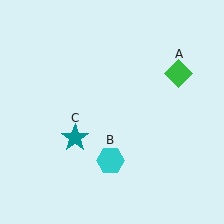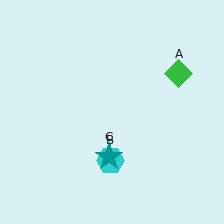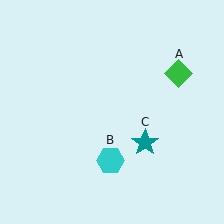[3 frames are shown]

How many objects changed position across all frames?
1 object changed position: teal star (object C).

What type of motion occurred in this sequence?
The teal star (object C) rotated counterclockwise around the center of the scene.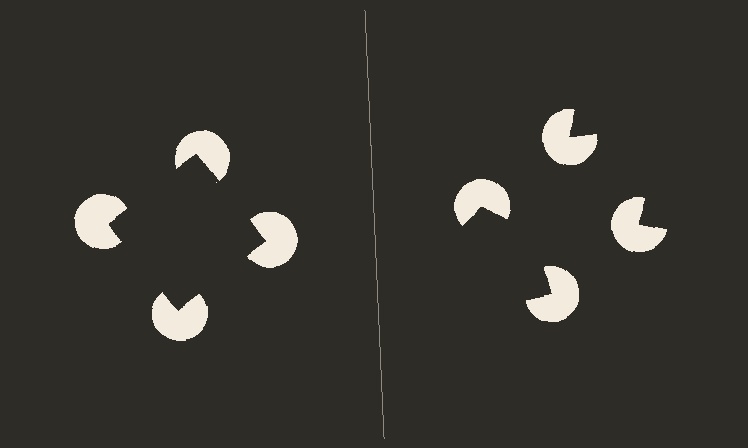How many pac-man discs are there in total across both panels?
8 — 4 on each side.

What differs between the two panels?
The pac-man discs are positioned identically on both sides; only the wedge orientations differ. On the left they align to a square; on the right they are misaligned.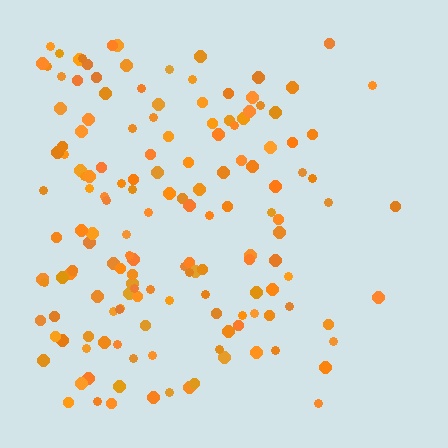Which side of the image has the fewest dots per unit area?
The right.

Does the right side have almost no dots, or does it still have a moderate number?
Still a moderate number, just noticeably fewer than the left.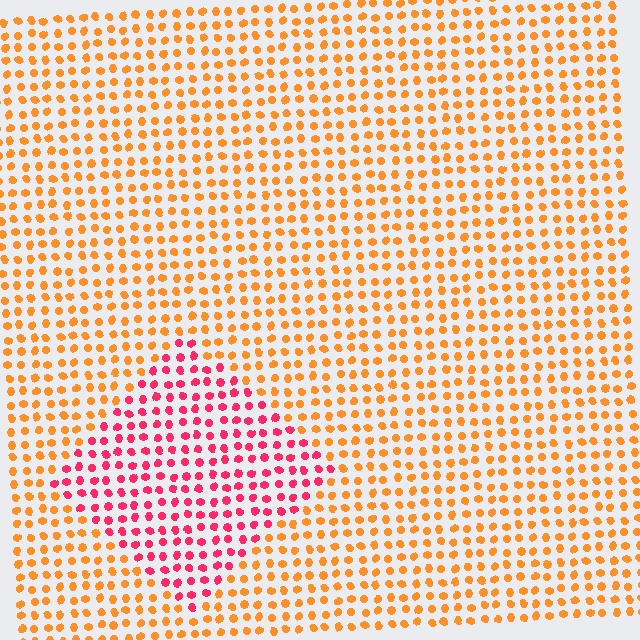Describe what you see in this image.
The image is filled with small orange elements in a uniform arrangement. A diamond-shaped region is visible where the elements are tinted to a slightly different hue, forming a subtle color boundary.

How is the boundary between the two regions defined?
The boundary is defined purely by a slight shift in hue (about 46 degrees). Spacing, size, and orientation are identical on both sides.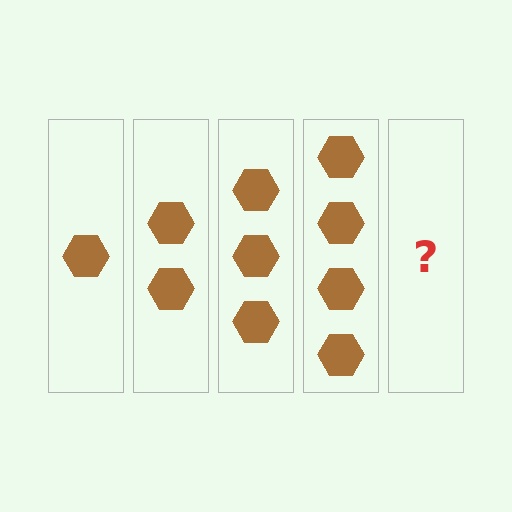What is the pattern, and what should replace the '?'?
The pattern is that each step adds one more hexagon. The '?' should be 5 hexagons.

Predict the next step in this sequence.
The next step is 5 hexagons.